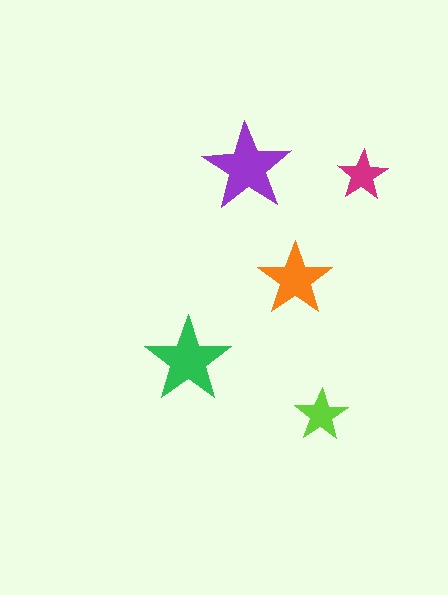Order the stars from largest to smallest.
the purple one, the green one, the orange one, the lime one, the magenta one.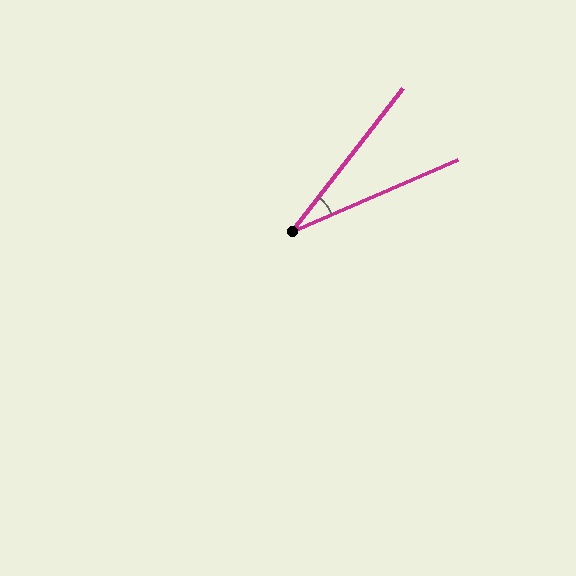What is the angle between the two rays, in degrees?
Approximately 29 degrees.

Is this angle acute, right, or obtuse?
It is acute.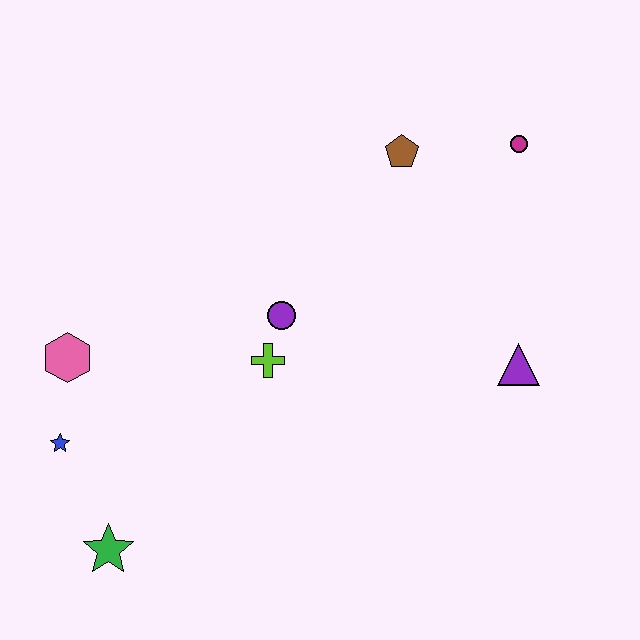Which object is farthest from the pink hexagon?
The magenta circle is farthest from the pink hexagon.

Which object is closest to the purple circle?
The lime cross is closest to the purple circle.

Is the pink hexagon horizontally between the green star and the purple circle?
No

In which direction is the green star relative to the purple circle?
The green star is below the purple circle.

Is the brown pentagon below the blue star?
No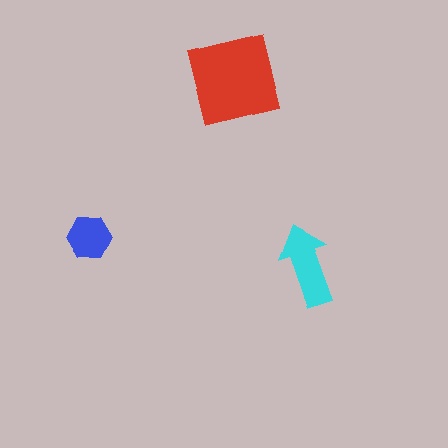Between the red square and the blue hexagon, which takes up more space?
The red square.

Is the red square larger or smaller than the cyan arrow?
Larger.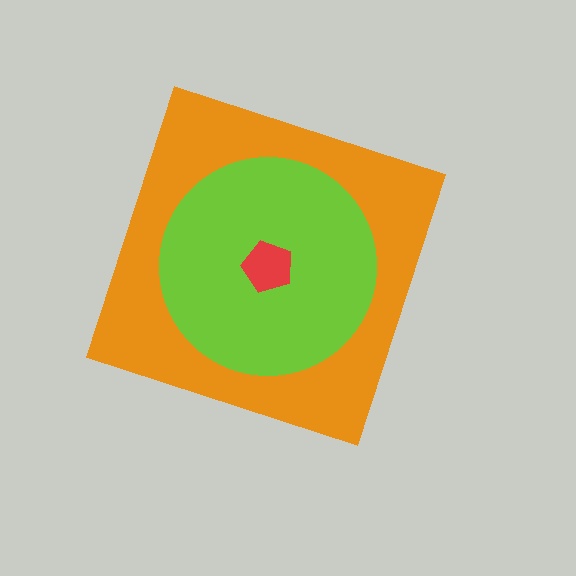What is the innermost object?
The red pentagon.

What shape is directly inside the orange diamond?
The lime circle.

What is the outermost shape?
The orange diamond.